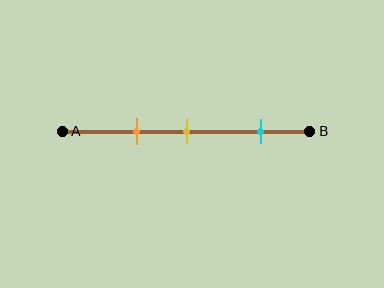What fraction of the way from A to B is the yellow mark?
The yellow mark is approximately 50% (0.5) of the way from A to B.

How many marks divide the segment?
There are 3 marks dividing the segment.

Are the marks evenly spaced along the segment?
No, the marks are not evenly spaced.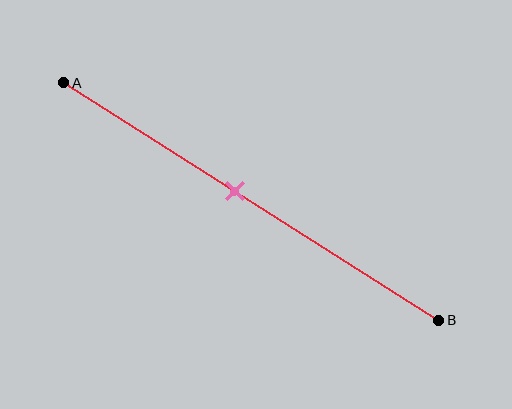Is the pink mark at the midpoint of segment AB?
No, the mark is at about 45% from A, not at the 50% midpoint.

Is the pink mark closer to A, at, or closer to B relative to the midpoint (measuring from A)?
The pink mark is closer to point A than the midpoint of segment AB.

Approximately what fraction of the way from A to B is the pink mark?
The pink mark is approximately 45% of the way from A to B.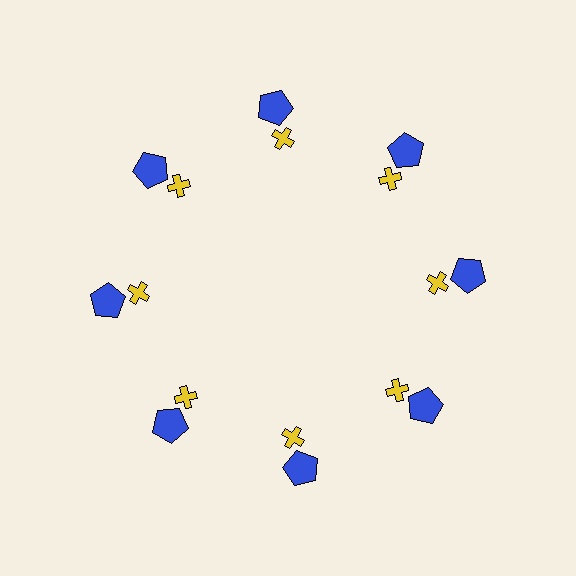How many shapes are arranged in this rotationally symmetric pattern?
There are 16 shapes, arranged in 8 groups of 2.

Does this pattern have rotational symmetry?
Yes, this pattern has 8-fold rotational symmetry. It looks the same after rotating 45 degrees around the center.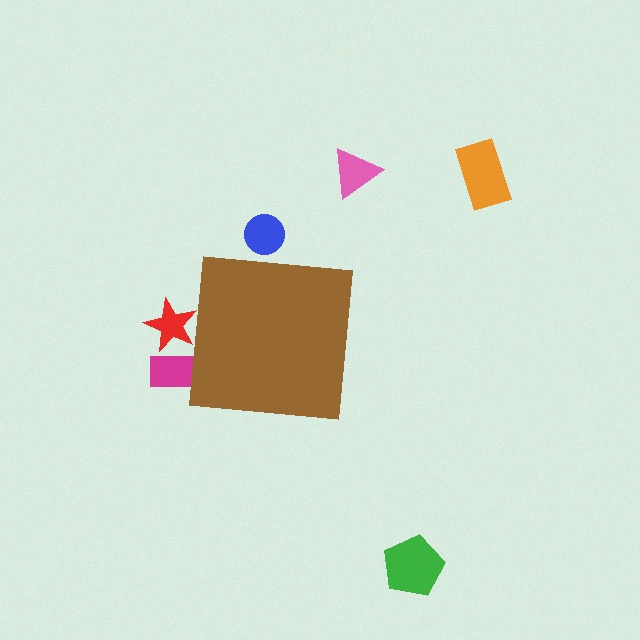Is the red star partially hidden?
Yes, the red star is partially hidden behind the brown square.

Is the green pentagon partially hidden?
No, the green pentagon is fully visible.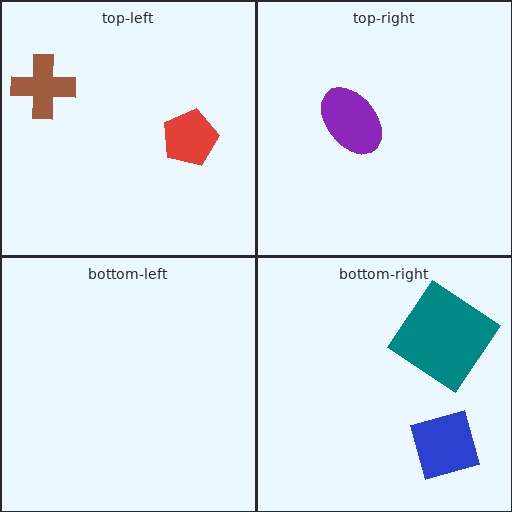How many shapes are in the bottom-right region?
2.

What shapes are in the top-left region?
The brown cross, the red pentagon.